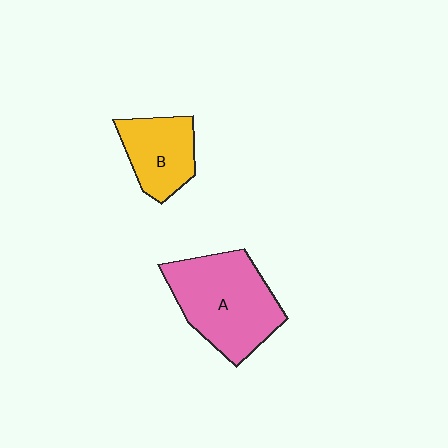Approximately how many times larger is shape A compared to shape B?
Approximately 1.7 times.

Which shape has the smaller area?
Shape B (yellow).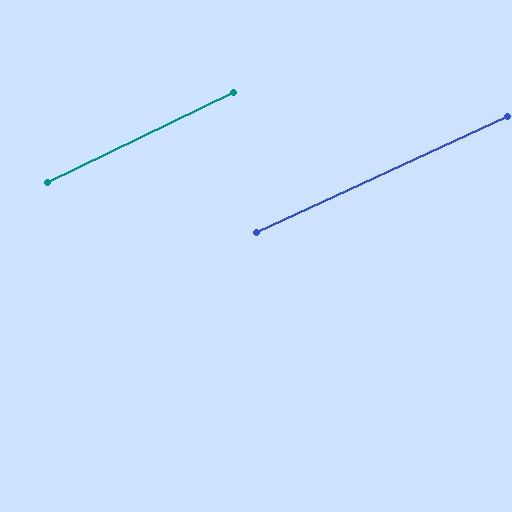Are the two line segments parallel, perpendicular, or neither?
Parallel — their directions differ by only 1.3°.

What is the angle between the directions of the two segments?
Approximately 1 degree.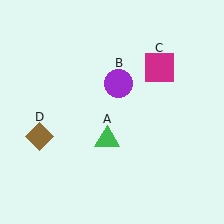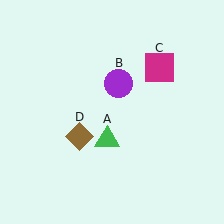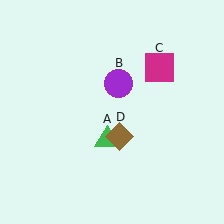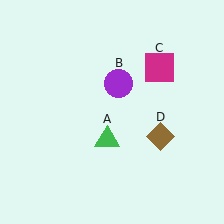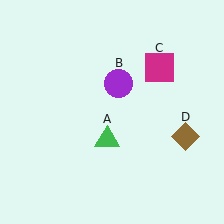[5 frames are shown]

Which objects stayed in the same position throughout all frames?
Green triangle (object A) and purple circle (object B) and magenta square (object C) remained stationary.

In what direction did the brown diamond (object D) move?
The brown diamond (object D) moved right.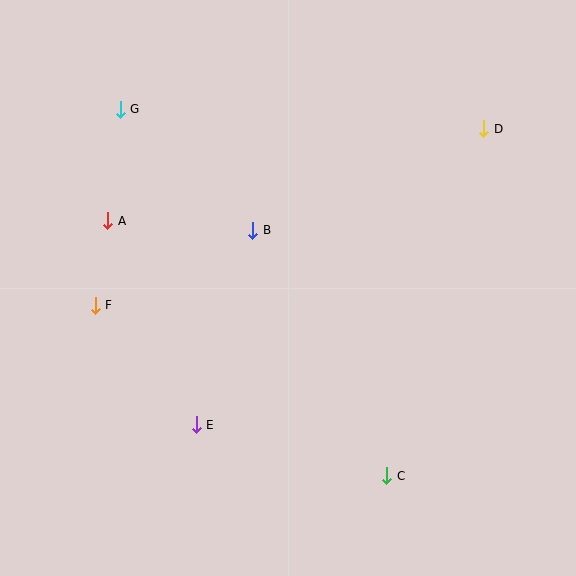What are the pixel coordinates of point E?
Point E is at (196, 425).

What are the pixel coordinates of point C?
Point C is at (387, 476).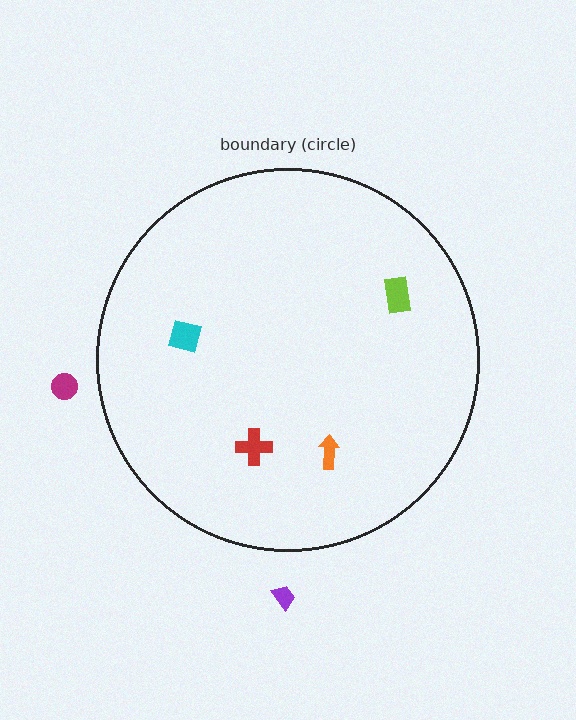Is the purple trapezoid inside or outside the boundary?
Outside.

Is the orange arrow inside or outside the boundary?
Inside.